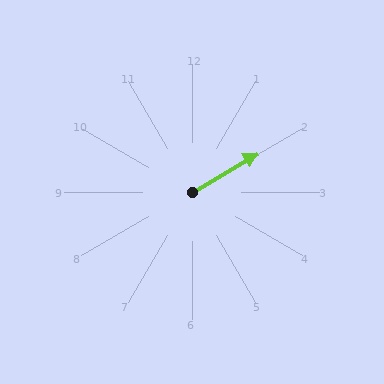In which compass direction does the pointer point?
Northeast.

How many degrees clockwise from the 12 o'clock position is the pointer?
Approximately 59 degrees.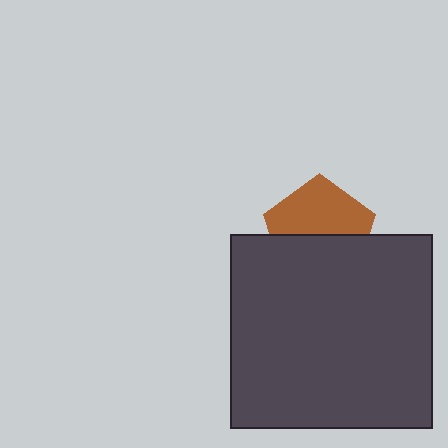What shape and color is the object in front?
The object in front is a dark gray rectangle.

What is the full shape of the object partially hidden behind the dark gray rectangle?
The partially hidden object is a brown pentagon.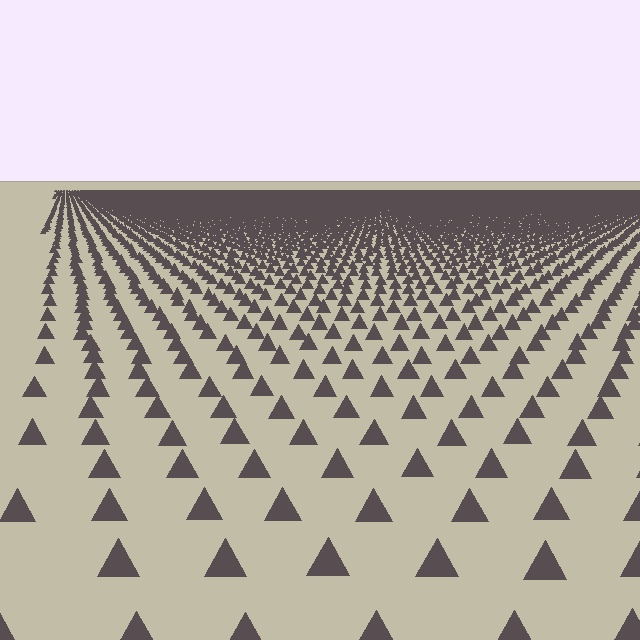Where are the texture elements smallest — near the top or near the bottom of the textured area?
Near the top.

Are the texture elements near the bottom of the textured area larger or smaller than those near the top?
Larger. Near the bottom, elements are closer to the viewer and appear at a bigger on-screen size.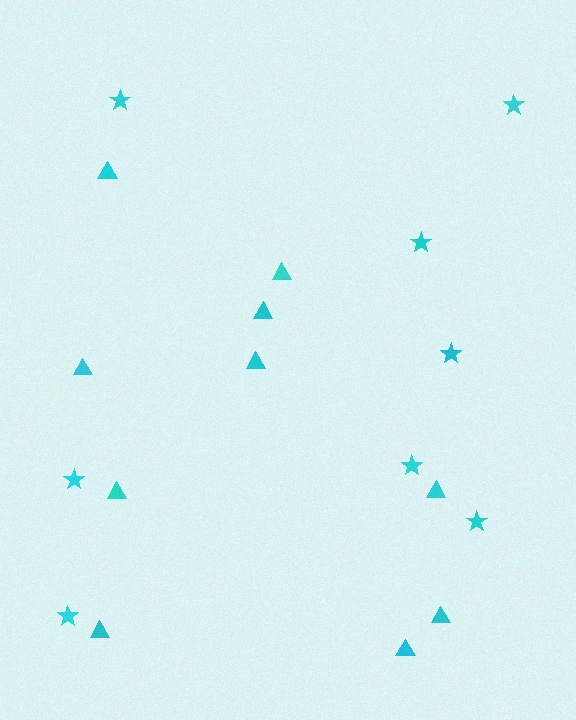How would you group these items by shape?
There are 2 groups: one group of stars (8) and one group of triangles (10).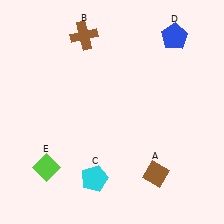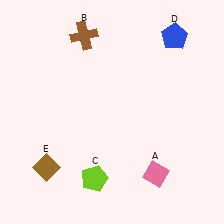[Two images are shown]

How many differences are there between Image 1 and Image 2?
There are 3 differences between the two images.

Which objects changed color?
A changed from brown to pink. C changed from cyan to lime. E changed from lime to brown.